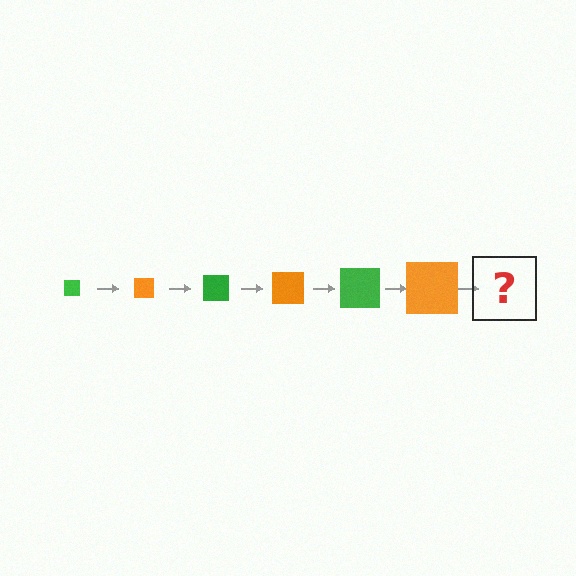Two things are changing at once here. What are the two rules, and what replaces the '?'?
The two rules are that the square grows larger each step and the color cycles through green and orange. The '?' should be a green square, larger than the previous one.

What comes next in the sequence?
The next element should be a green square, larger than the previous one.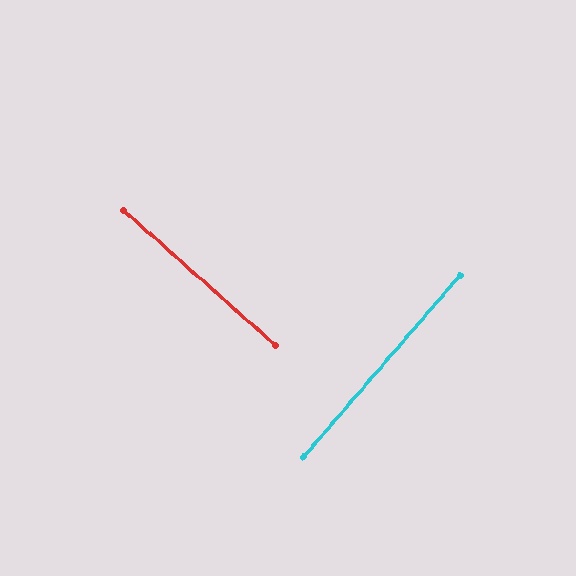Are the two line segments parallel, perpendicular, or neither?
Perpendicular — they meet at approximately 89°.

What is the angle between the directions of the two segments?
Approximately 89 degrees.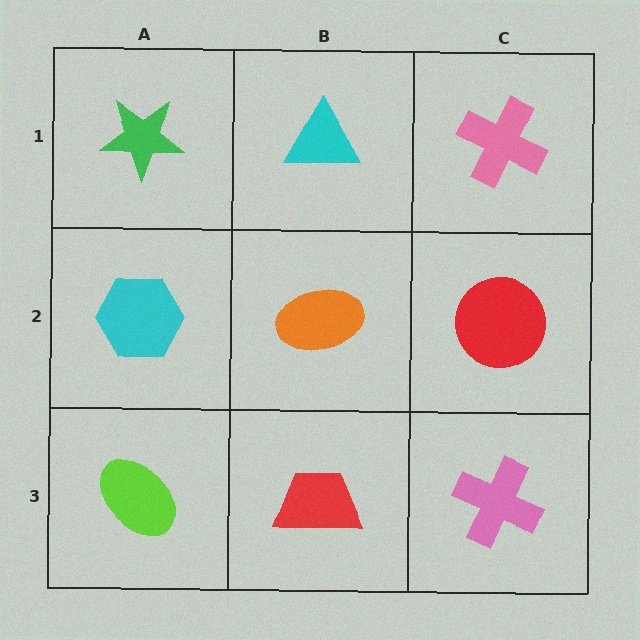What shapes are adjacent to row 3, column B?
An orange ellipse (row 2, column B), a lime ellipse (row 3, column A), a pink cross (row 3, column C).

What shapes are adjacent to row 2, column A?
A green star (row 1, column A), a lime ellipse (row 3, column A), an orange ellipse (row 2, column B).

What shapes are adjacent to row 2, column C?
A pink cross (row 1, column C), a pink cross (row 3, column C), an orange ellipse (row 2, column B).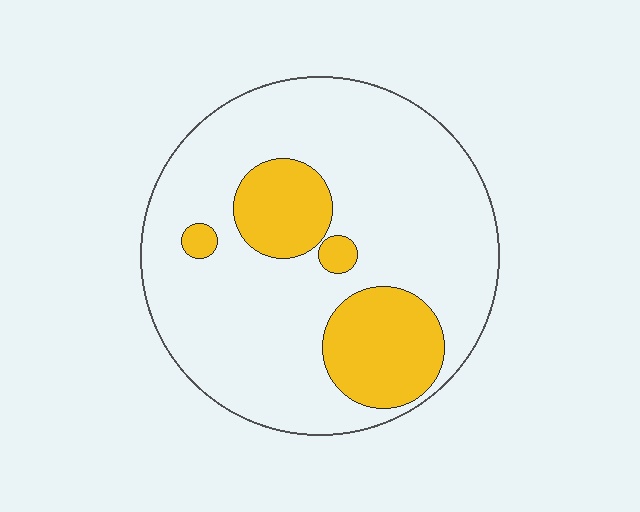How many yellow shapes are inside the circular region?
4.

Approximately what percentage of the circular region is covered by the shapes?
Approximately 20%.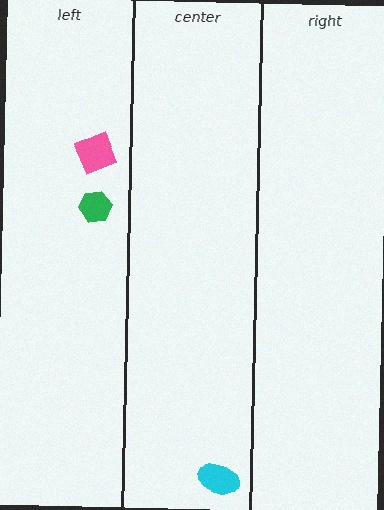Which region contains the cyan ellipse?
The center region.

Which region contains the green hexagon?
The left region.